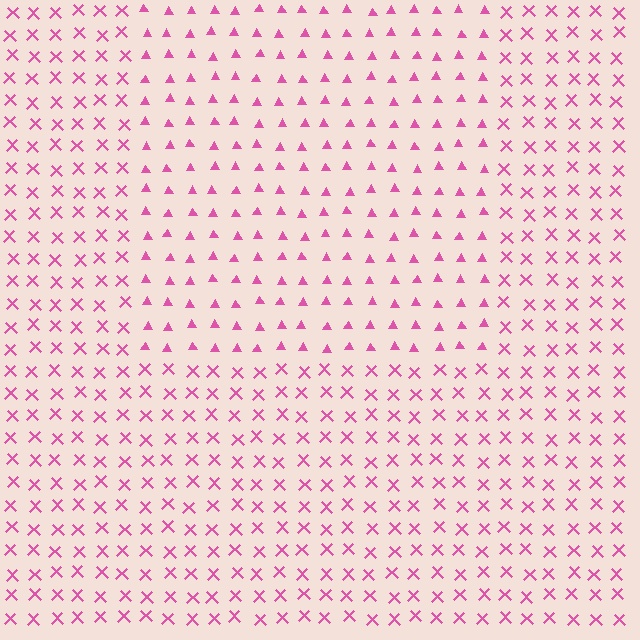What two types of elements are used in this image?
The image uses triangles inside the rectangle region and X marks outside it.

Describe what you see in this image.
The image is filled with small pink elements arranged in a uniform grid. A rectangle-shaped region contains triangles, while the surrounding area contains X marks. The boundary is defined purely by the change in element shape.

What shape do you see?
I see a rectangle.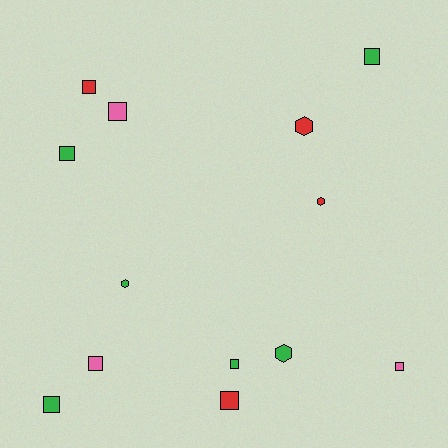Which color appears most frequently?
Green, with 6 objects.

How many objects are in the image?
There are 13 objects.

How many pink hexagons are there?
There are no pink hexagons.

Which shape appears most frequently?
Square, with 9 objects.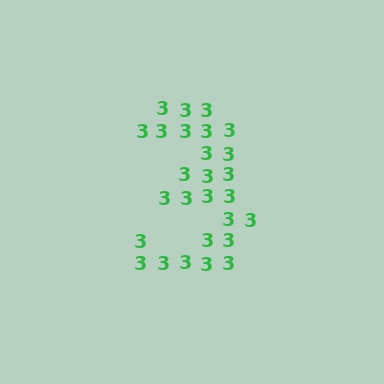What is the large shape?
The large shape is the digit 3.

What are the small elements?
The small elements are digit 3's.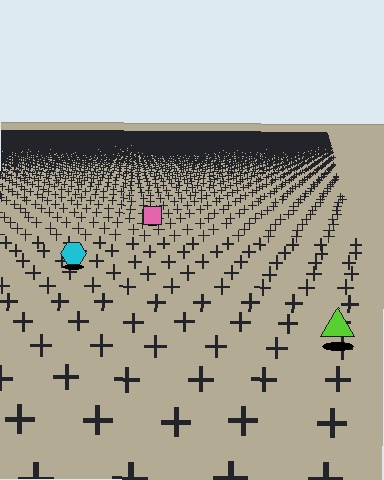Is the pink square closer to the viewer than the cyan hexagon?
No. The cyan hexagon is closer — you can tell from the texture gradient: the ground texture is coarser near it.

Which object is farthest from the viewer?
The pink square is farthest from the viewer. It appears smaller and the ground texture around it is denser.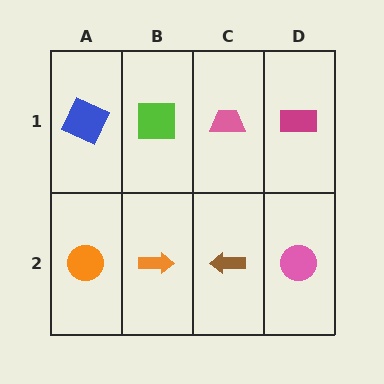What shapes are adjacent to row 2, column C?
A pink trapezoid (row 1, column C), an orange arrow (row 2, column B), a pink circle (row 2, column D).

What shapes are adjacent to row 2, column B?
A lime square (row 1, column B), an orange circle (row 2, column A), a brown arrow (row 2, column C).